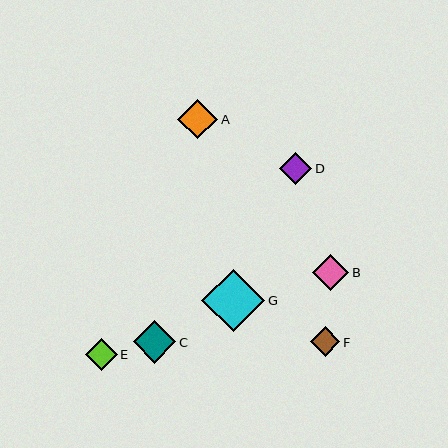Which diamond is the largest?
Diamond G is the largest with a size of approximately 63 pixels.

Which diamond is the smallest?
Diamond F is the smallest with a size of approximately 30 pixels.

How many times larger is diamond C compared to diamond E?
Diamond C is approximately 1.3 times the size of diamond E.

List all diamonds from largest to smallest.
From largest to smallest: G, C, A, B, D, E, F.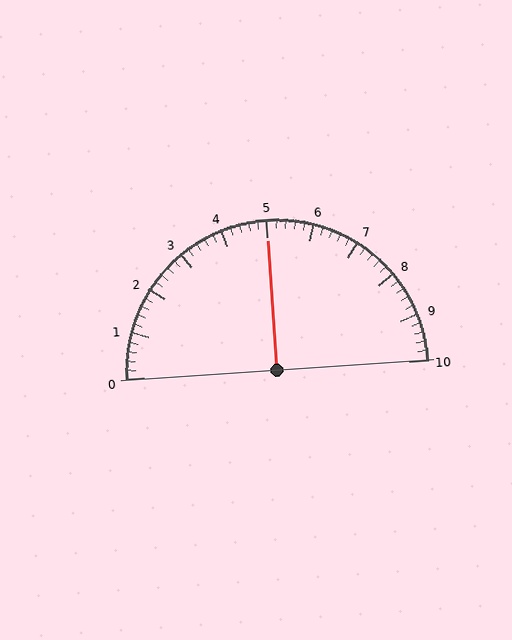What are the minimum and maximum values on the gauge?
The gauge ranges from 0 to 10.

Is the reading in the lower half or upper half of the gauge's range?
The reading is in the upper half of the range (0 to 10).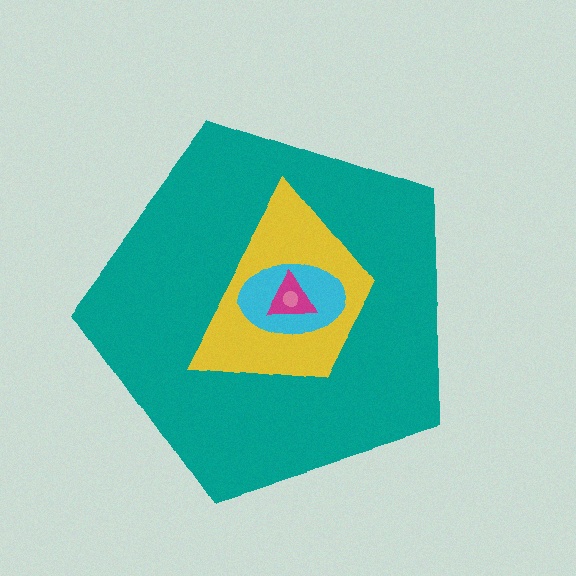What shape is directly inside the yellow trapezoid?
The cyan ellipse.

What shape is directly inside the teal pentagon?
The yellow trapezoid.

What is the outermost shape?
The teal pentagon.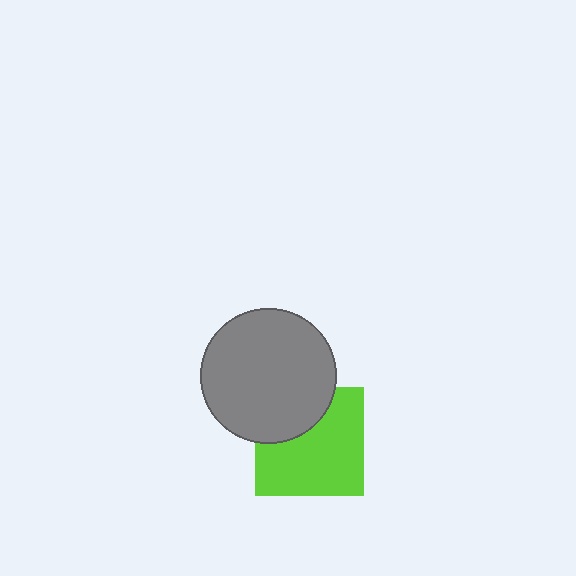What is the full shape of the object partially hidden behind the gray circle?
The partially hidden object is a lime square.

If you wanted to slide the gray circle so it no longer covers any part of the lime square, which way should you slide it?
Slide it up — that is the most direct way to separate the two shapes.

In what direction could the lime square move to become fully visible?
The lime square could move down. That would shift it out from behind the gray circle entirely.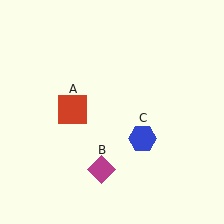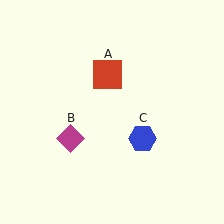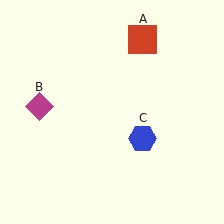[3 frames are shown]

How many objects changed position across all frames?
2 objects changed position: red square (object A), magenta diamond (object B).